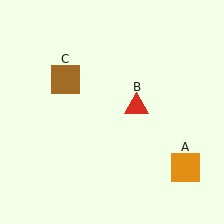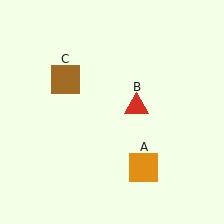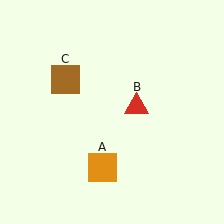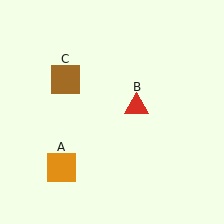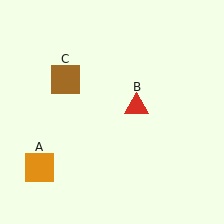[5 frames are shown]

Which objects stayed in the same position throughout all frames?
Red triangle (object B) and brown square (object C) remained stationary.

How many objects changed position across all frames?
1 object changed position: orange square (object A).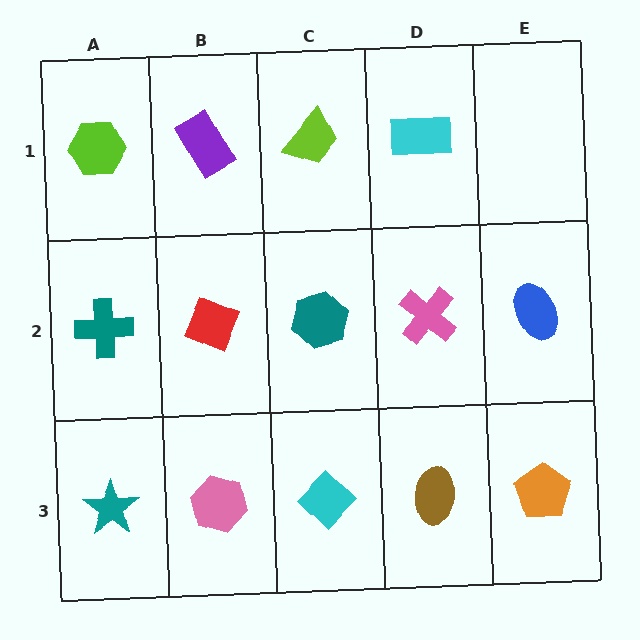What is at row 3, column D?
A brown ellipse.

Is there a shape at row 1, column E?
No, that cell is empty.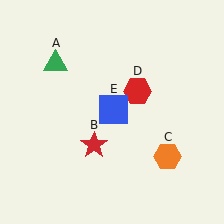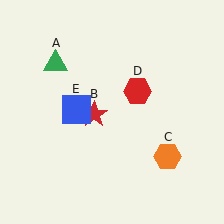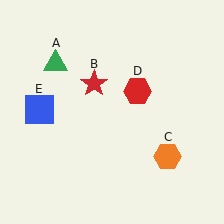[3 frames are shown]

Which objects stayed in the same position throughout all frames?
Green triangle (object A) and orange hexagon (object C) and red hexagon (object D) remained stationary.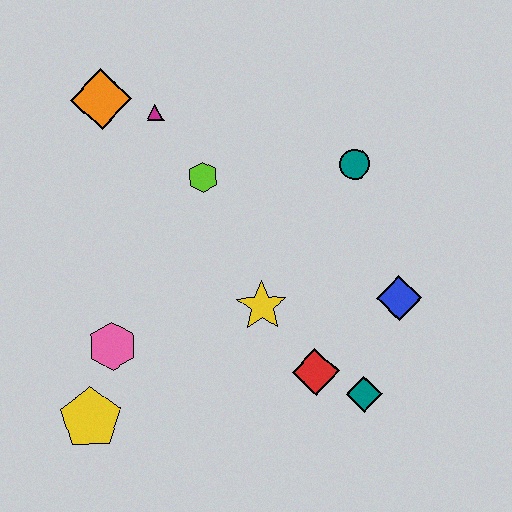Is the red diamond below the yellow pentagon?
No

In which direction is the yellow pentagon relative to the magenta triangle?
The yellow pentagon is below the magenta triangle.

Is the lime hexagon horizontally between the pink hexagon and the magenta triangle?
No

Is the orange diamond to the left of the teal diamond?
Yes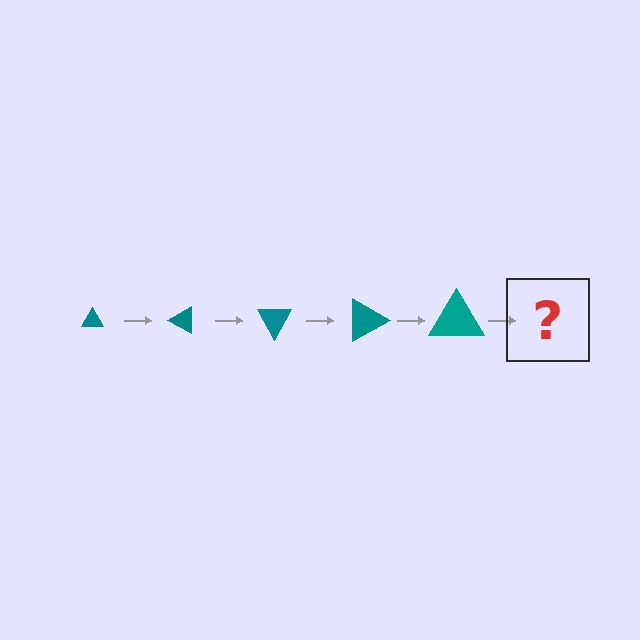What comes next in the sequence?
The next element should be a triangle, larger than the previous one and rotated 150 degrees from the start.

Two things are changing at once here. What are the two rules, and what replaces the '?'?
The two rules are that the triangle grows larger each step and it rotates 30 degrees each step. The '?' should be a triangle, larger than the previous one and rotated 150 degrees from the start.